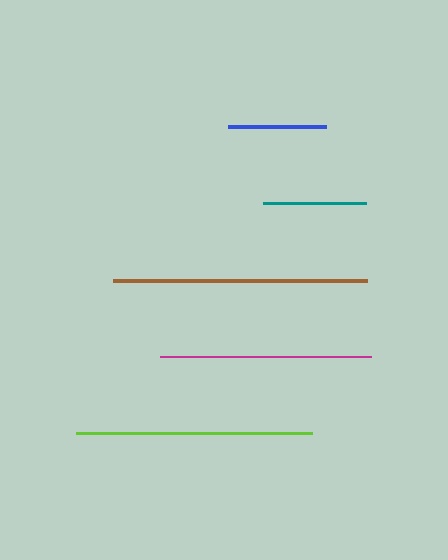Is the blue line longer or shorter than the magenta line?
The magenta line is longer than the blue line.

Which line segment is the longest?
The brown line is the longest at approximately 254 pixels.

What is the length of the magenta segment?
The magenta segment is approximately 211 pixels long.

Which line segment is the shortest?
The blue line is the shortest at approximately 97 pixels.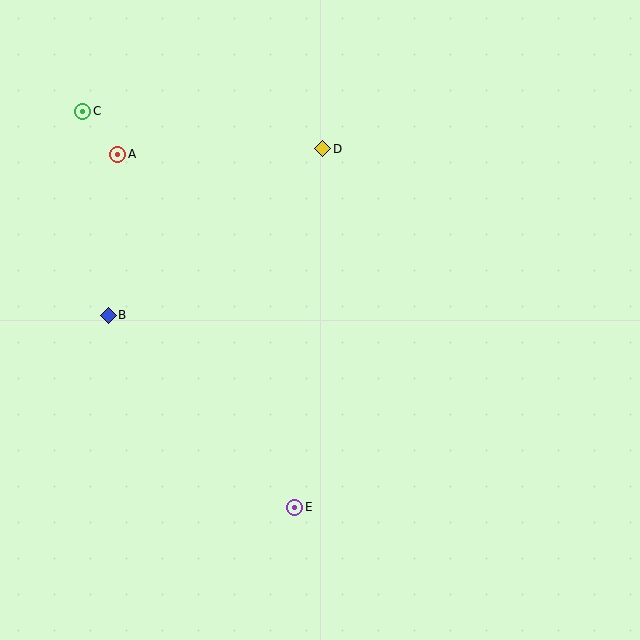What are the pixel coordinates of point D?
Point D is at (323, 149).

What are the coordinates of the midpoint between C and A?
The midpoint between C and A is at (100, 133).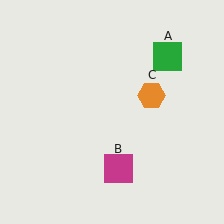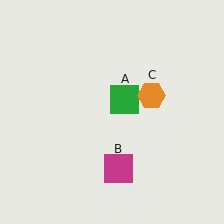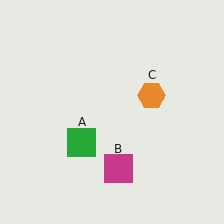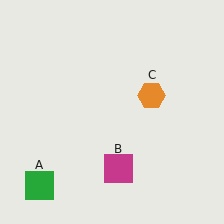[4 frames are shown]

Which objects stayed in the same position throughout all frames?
Magenta square (object B) and orange hexagon (object C) remained stationary.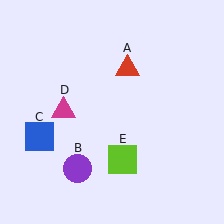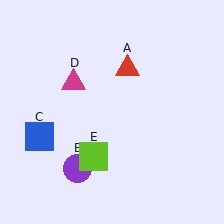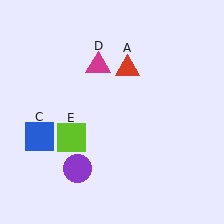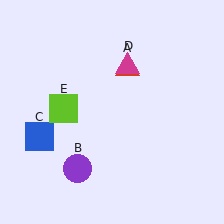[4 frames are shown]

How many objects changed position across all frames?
2 objects changed position: magenta triangle (object D), lime square (object E).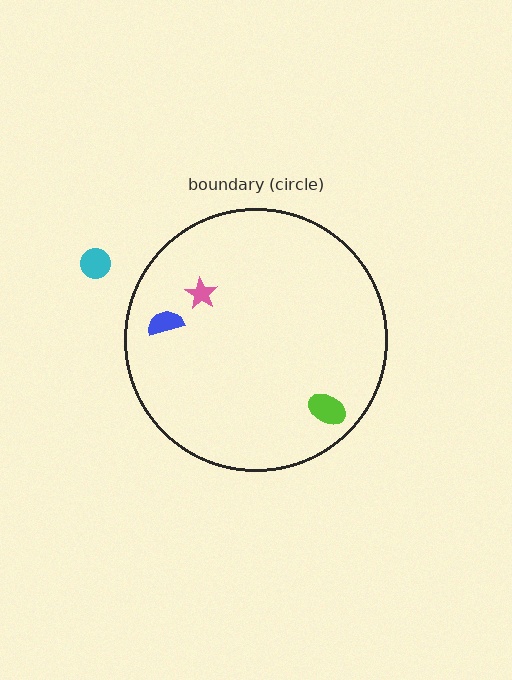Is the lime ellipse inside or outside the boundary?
Inside.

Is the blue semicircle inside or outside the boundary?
Inside.